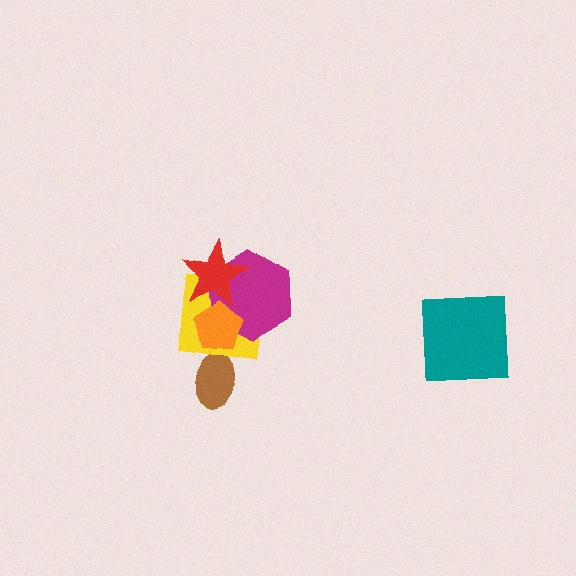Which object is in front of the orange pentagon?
The red star is in front of the orange pentagon.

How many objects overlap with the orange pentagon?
3 objects overlap with the orange pentagon.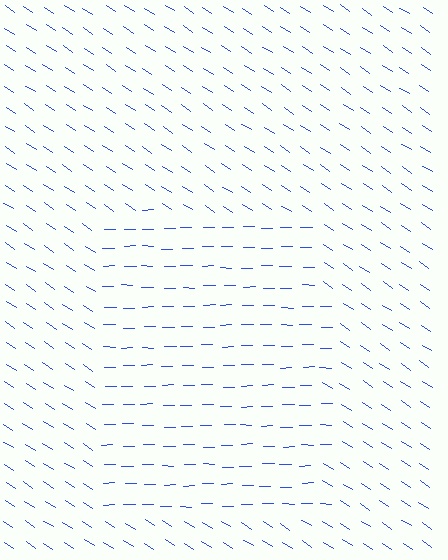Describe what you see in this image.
The image is filled with small blue line segments. A rectangle region in the image has lines oriented differently from the surrounding lines, creating a visible texture boundary.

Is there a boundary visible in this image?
Yes, there is a texture boundary formed by a change in line orientation.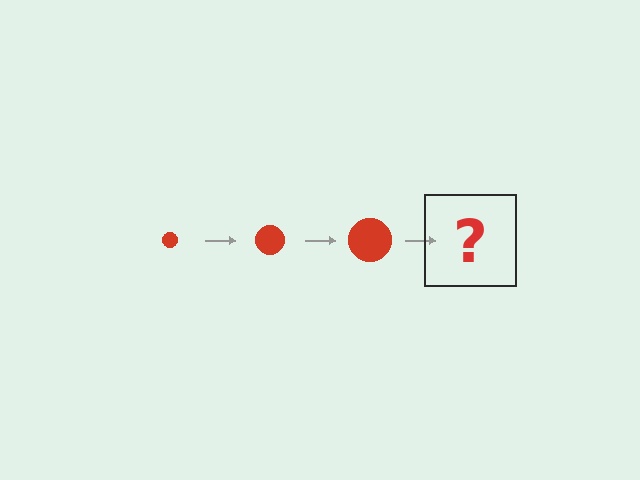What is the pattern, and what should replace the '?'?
The pattern is that the circle gets progressively larger each step. The '?' should be a red circle, larger than the previous one.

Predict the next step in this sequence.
The next step is a red circle, larger than the previous one.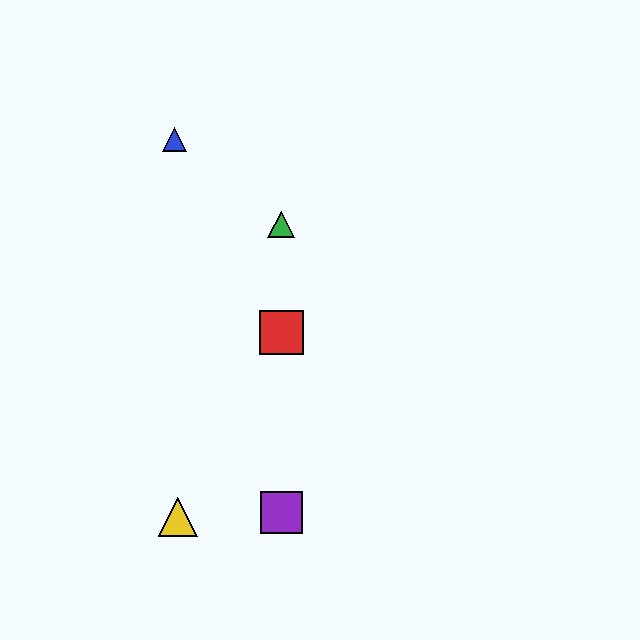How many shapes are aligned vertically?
3 shapes (the red square, the green triangle, the purple square) are aligned vertically.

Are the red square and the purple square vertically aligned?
Yes, both are at x≈281.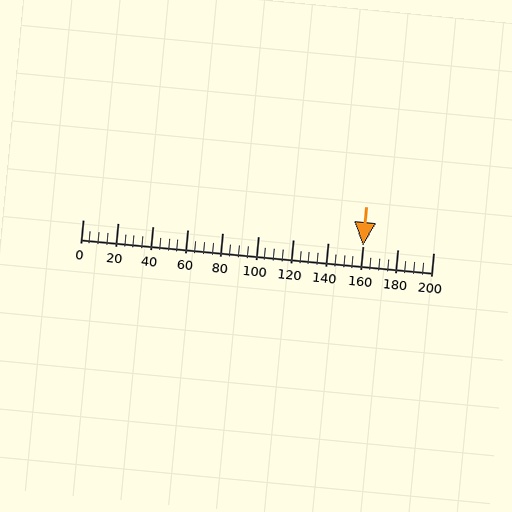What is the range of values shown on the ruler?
The ruler shows values from 0 to 200.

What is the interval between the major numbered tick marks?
The major tick marks are spaced 20 units apart.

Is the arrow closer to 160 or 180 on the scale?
The arrow is closer to 160.